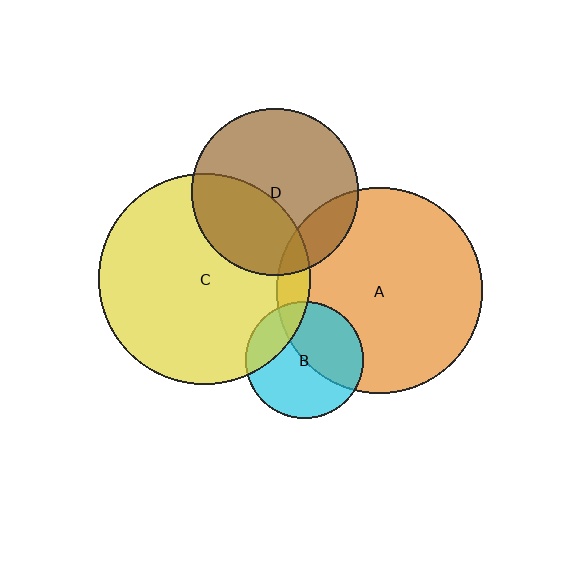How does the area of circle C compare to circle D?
Approximately 1.6 times.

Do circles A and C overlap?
Yes.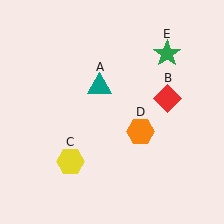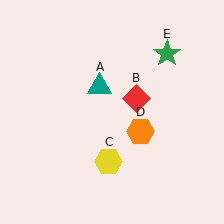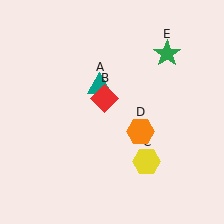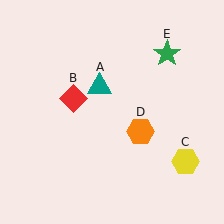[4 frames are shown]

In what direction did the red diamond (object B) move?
The red diamond (object B) moved left.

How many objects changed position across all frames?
2 objects changed position: red diamond (object B), yellow hexagon (object C).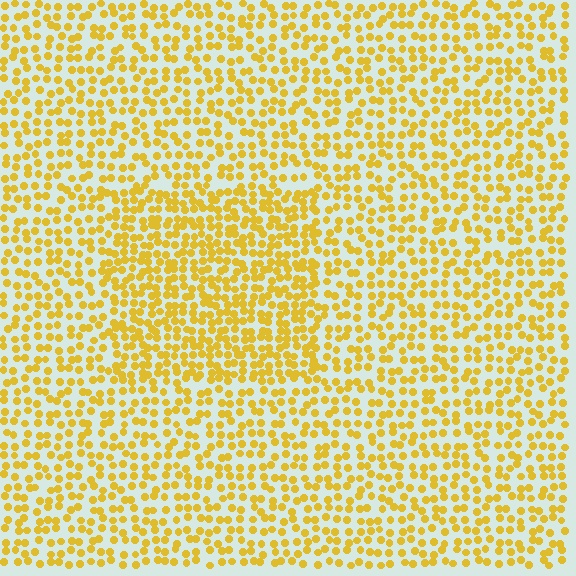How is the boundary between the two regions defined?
The boundary is defined by a change in element density (approximately 1.6x ratio). All elements are the same color, size, and shape.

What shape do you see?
I see a rectangle.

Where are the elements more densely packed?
The elements are more densely packed inside the rectangle boundary.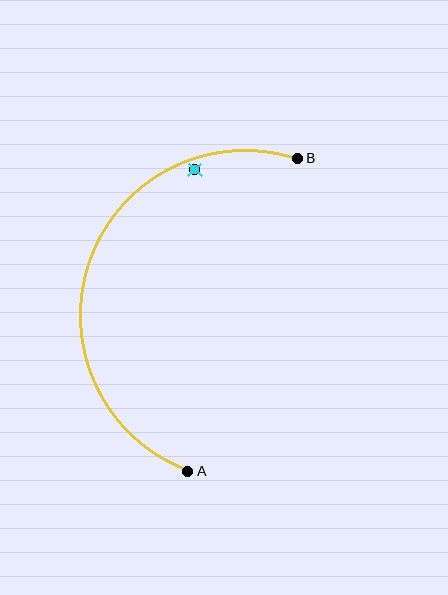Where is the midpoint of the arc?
The arc midpoint is the point on the curve farthest from the straight line joining A and B. It sits to the left of that line.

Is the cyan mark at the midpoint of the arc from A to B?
No — the cyan mark does not lie on the arc at all. It sits slightly inside the curve.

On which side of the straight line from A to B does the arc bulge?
The arc bulges to the left of the straight line connecting A and B.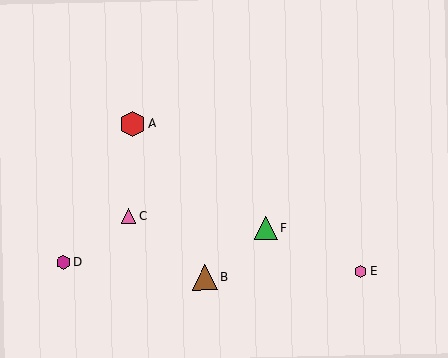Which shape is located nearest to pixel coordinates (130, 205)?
The pink triangle (labeled C) at (128, 216) is nearest to that location.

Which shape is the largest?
The brown triangle (labeled B) is the largest.